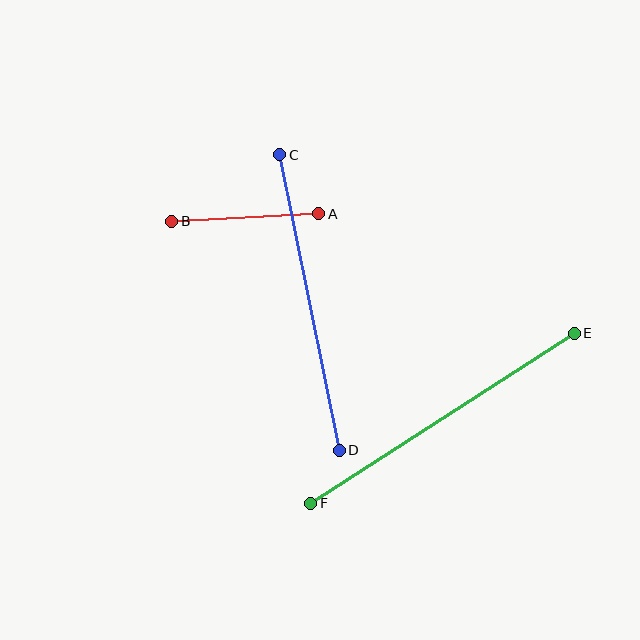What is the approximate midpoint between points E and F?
The midpoint is at approximately (442, 418) pixels.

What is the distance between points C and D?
The distance is approximately 302 pixels.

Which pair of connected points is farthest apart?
Points E and F are farthest apart.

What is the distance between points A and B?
The distance is approximately 147 pixels.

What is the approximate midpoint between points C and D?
The midpoint is at approximately (309, 302) pixels.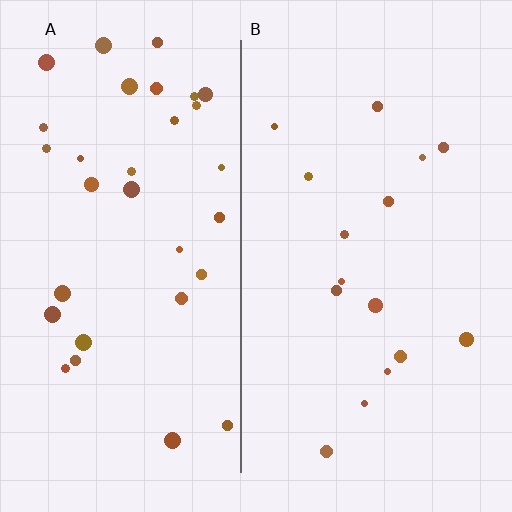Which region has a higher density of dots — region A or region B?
A (the left).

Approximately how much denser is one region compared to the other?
Approximately 2.1× — region A over region B.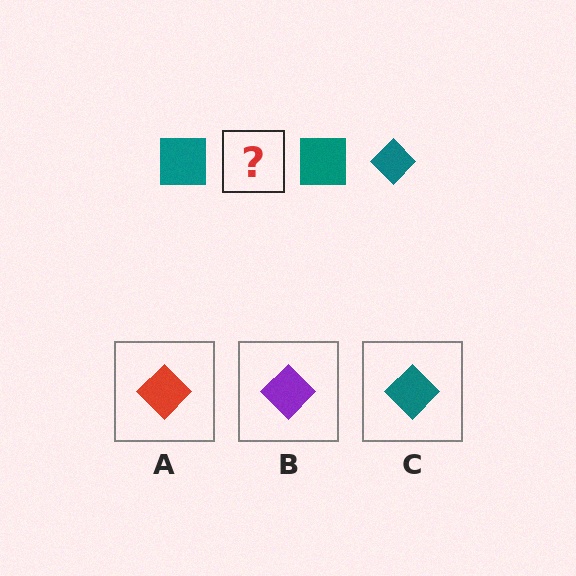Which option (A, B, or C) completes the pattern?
C.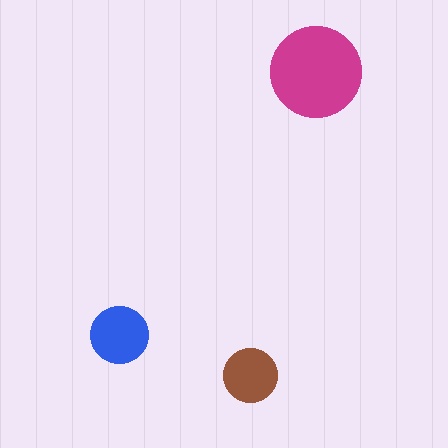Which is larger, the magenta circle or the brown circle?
The magenta one.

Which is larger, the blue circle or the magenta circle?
The magenta one.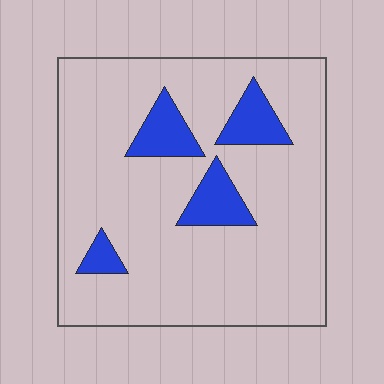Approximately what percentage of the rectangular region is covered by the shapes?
Approximately 15%.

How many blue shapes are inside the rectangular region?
4.